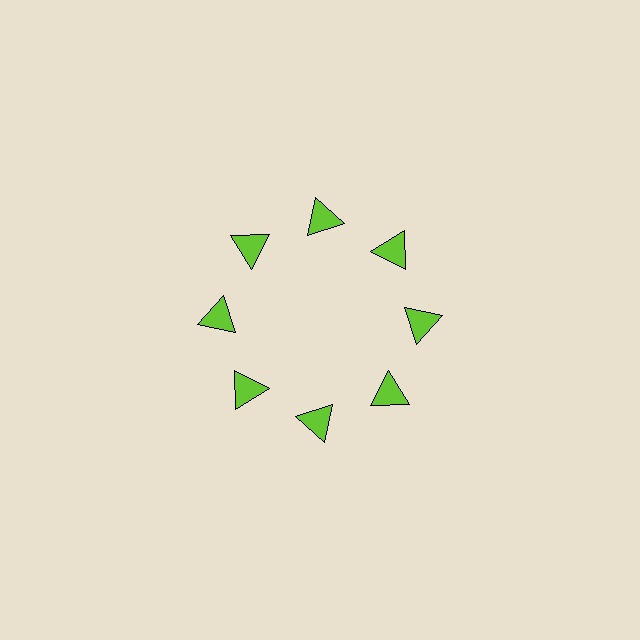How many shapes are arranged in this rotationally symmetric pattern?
There are 8 shapes, arranged in 8 groups of 1.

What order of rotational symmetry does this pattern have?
This pattern has 8-fold rotational symmetry.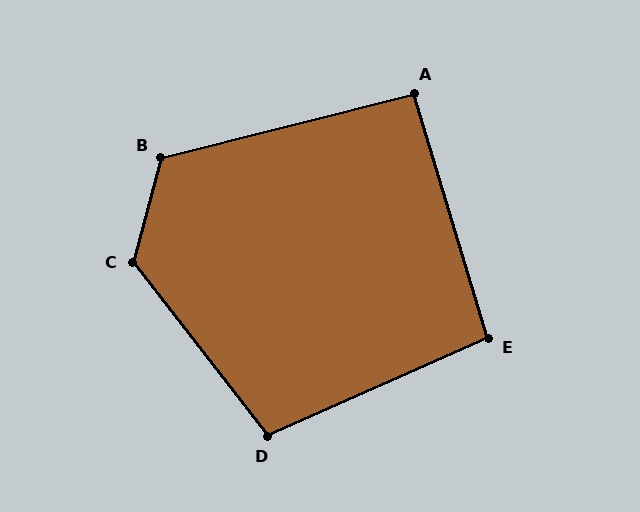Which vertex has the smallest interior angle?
A, at approximately 93 degrees.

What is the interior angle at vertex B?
Approximately 119 degrees (obtuse).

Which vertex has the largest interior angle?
C, at approximately 127 degrees.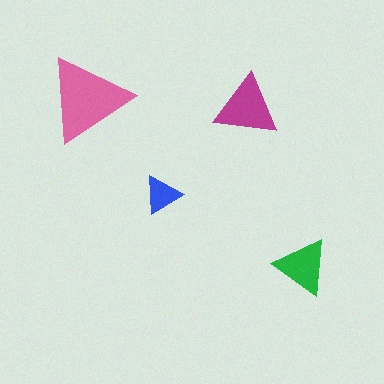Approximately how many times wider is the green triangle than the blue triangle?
About 1.5 times wider.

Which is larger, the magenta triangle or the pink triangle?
The pink one.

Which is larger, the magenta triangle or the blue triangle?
The magenta one.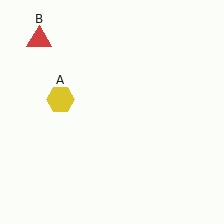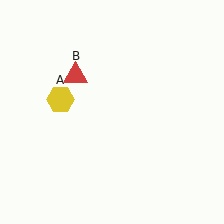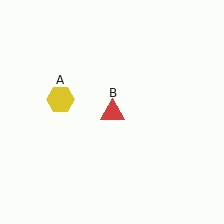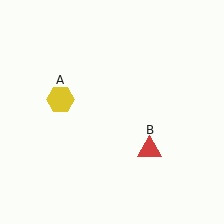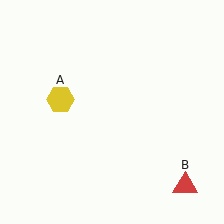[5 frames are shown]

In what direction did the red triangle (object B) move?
The red triangle (object B) moved down and to the right.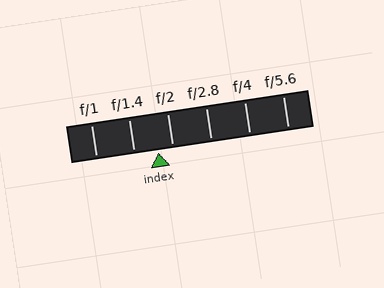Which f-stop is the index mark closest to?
The index mark is closest to f/2.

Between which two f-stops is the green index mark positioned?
The index mark is between f/1.4 and f/2.